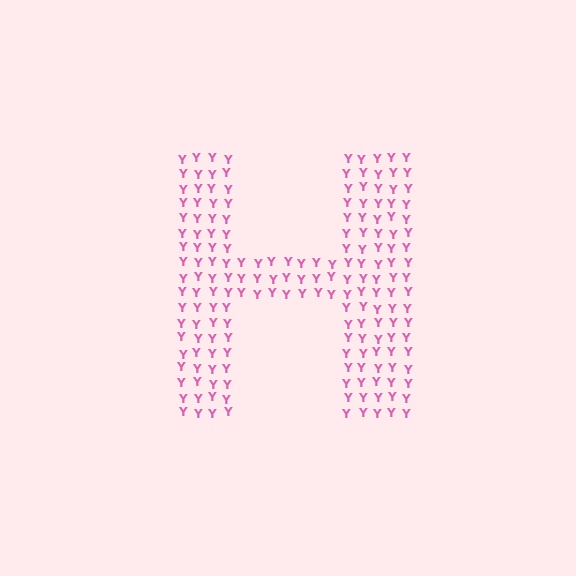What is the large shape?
The large shape is the letter H.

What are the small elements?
The small elements are letter Y's.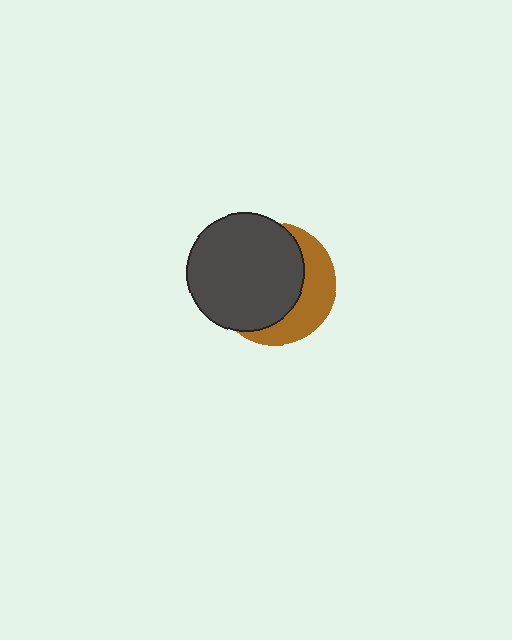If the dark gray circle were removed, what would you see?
You would see the complete brown circle.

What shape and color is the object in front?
The object in front is a dark gray circle.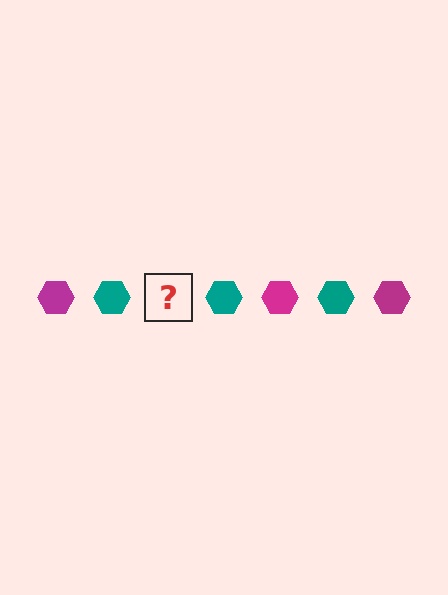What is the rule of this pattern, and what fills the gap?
The rule is that the pattern cycles through magenta, teal hexagons. The gap should be filled with a magenta hexagon.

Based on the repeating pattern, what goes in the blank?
The blank should be a magenta hexagon.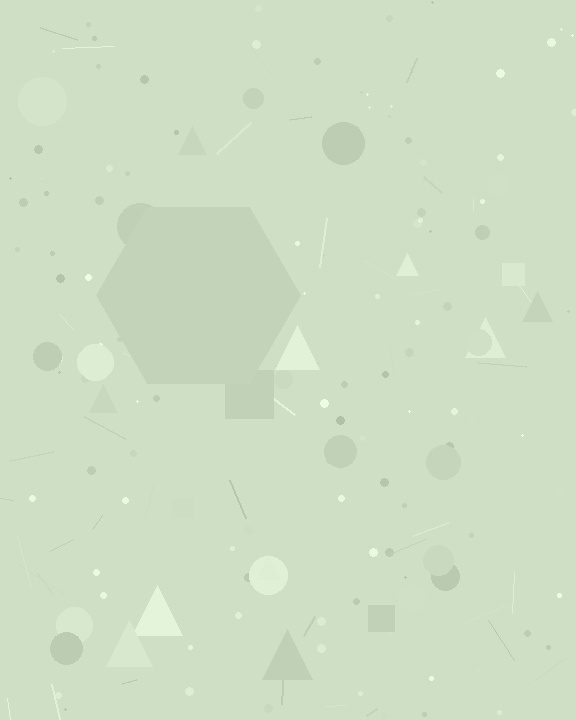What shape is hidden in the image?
A hexagon is hidden in the image.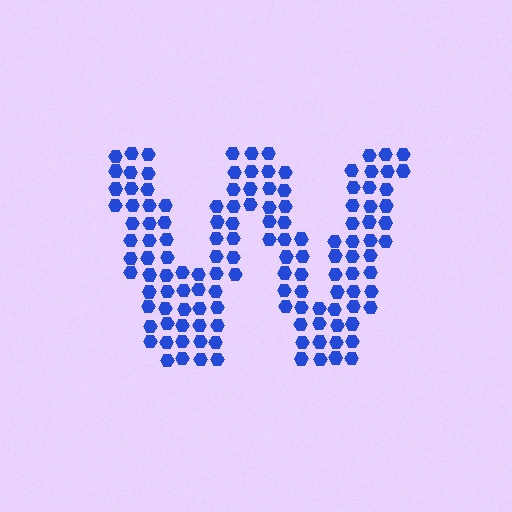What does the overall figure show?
The overall figure shows the letter W.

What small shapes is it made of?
It is made of small hexagons.